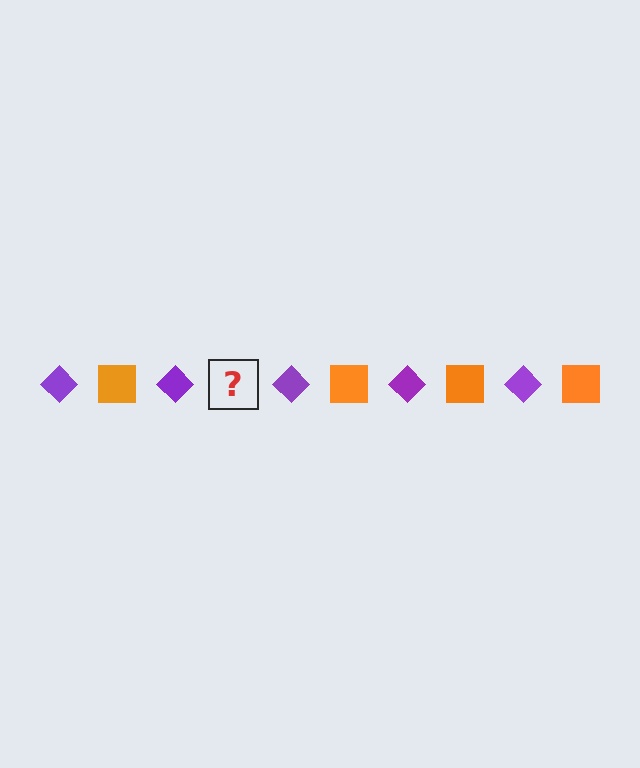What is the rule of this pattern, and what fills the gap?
The rule is that the pattern alternates between purple diamond and orange square. The gap should be filled with an orange square.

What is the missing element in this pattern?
The missing element is an orange square.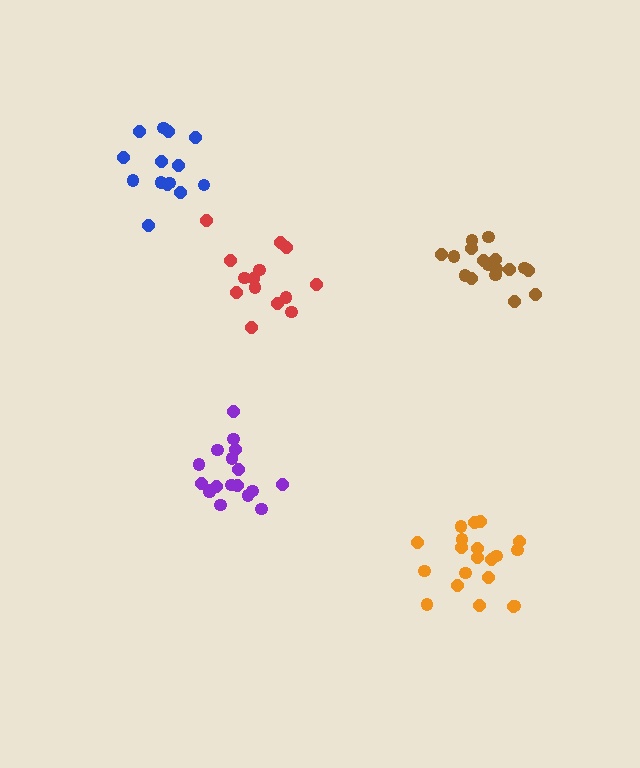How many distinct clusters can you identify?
There are 5 distinct clusters.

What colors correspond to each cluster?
The clusters are colored: purple, brown, orange, blue, red.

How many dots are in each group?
Group 1: 18 dots, Group 2: 17 dots, Group 3: 20 dots, Group 4: 14 dots, Group 5: 14 dots (83 total).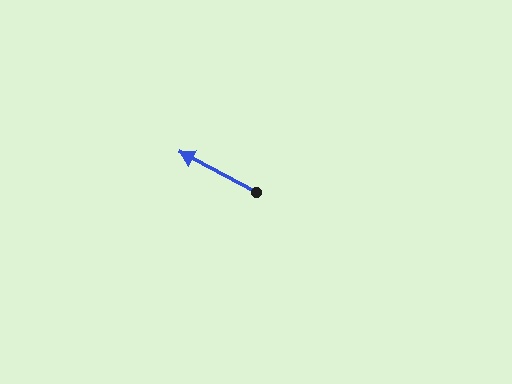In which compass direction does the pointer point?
Northwest.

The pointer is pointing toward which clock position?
Roughly 10 o'clock.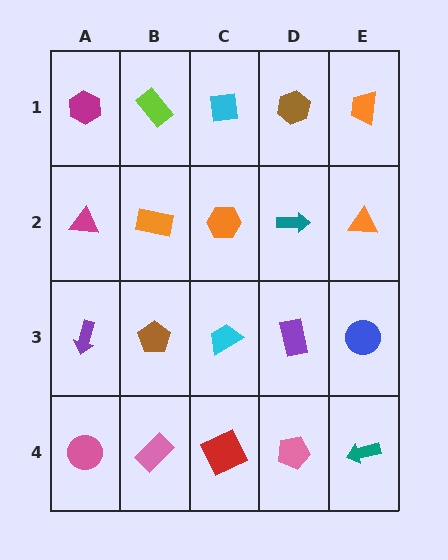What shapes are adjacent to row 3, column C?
An orange hexagon (row 2, column C), a red square (row 4, column C), a brown pentagon (row 3, column B), a purple rectangle (row 3, column D).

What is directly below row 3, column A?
A pink circle.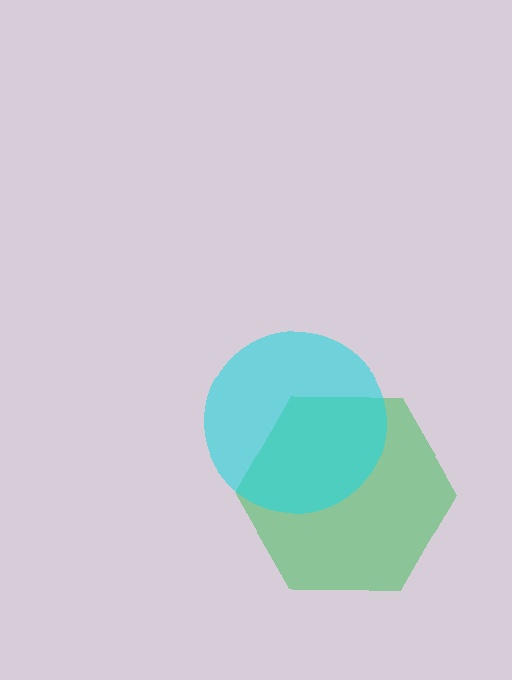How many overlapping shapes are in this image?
There are 2 overlapping shapes in the image.